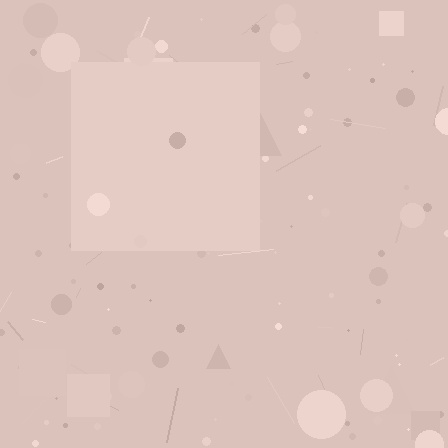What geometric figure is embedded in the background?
A square is embedded in the background.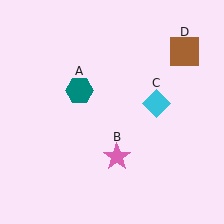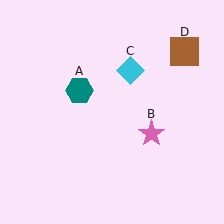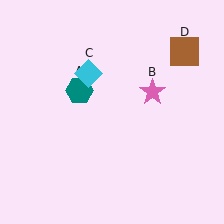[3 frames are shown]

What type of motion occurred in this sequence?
The pink star (object B), cyan diamond (object C) rotated counterclockwise around the center of the scene.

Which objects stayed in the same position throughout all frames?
Teal hexagon (object A) and brown square (object D) remained stationary.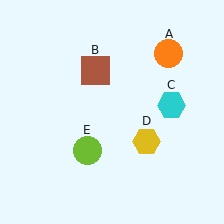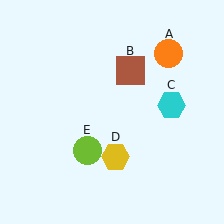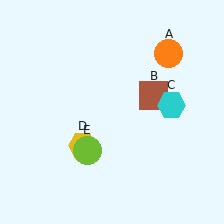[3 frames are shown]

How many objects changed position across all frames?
2 objects changed position: brown square (object B), yellow hexagon (object D).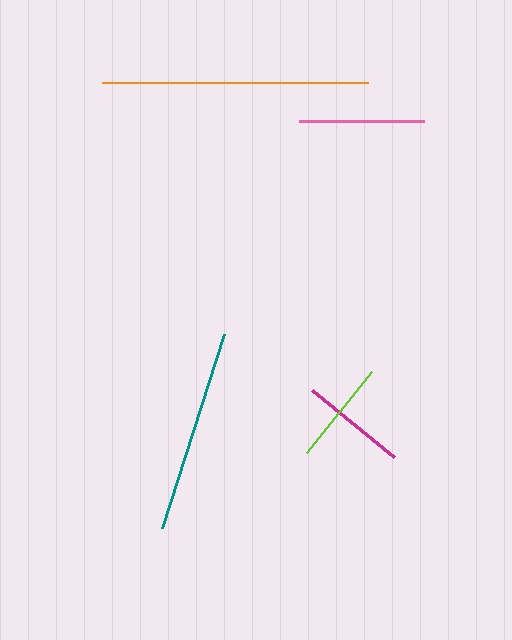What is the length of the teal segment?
The teal segment is approximately 203 pixels long.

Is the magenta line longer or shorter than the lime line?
The magenta line is longer than the lime line.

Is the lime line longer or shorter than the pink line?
The pink line is longer than the lime line.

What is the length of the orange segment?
The orange segment is approximately 267 pixels long.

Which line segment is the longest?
The orange line is the longest at approximately 267 pixels.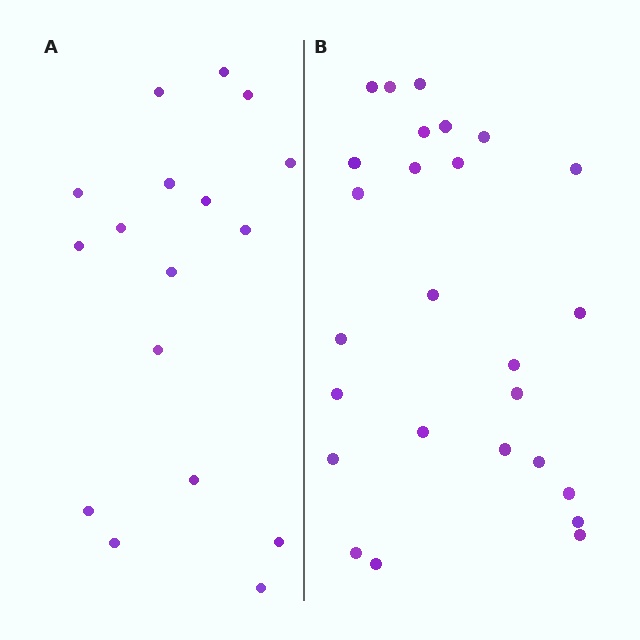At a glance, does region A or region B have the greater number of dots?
Region B (the right region) has more dots.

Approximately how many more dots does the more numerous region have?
Region B has roughly 8 or so more dots than region A.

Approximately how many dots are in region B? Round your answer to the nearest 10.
About 30 dots. (The exact count is 26, which rounds to 30.)